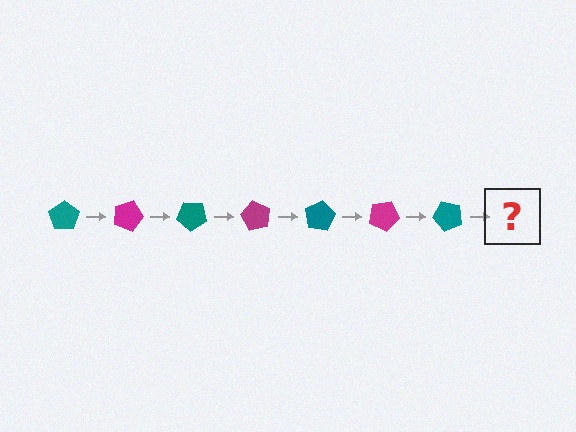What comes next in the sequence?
The next element should be a magenta pentagon, rotated 140 degrees from the start.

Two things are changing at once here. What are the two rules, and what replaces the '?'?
The two rules are that it rotates 20 degrees each step and the color cycles through teal and magenta. The '?' should be a magenta pentagon, rotated 140 degrees from the start.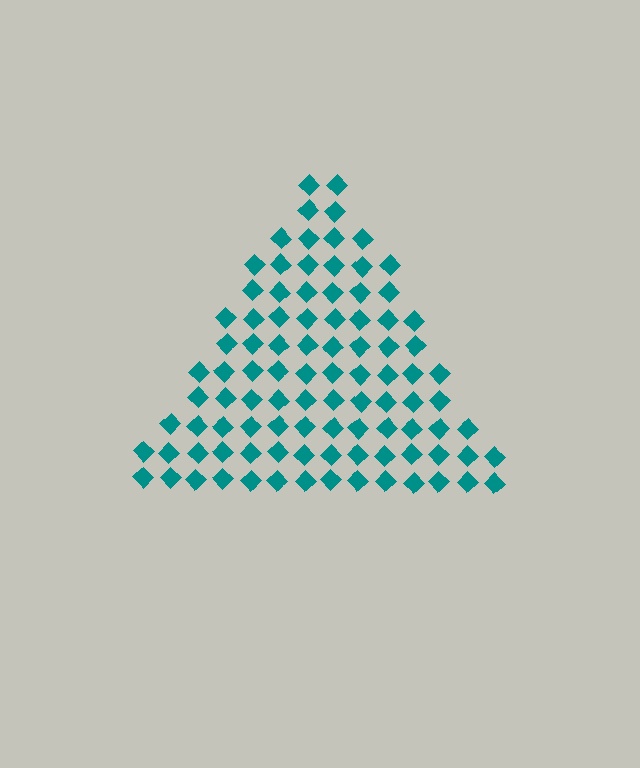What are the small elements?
The small elements are diamonds.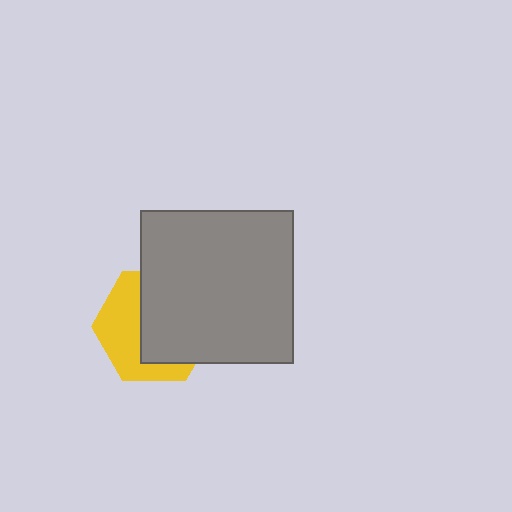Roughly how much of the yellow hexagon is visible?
A small part of it is visible (roughly 43%).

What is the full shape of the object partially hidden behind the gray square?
The partially hidden object is a yellow hexagon.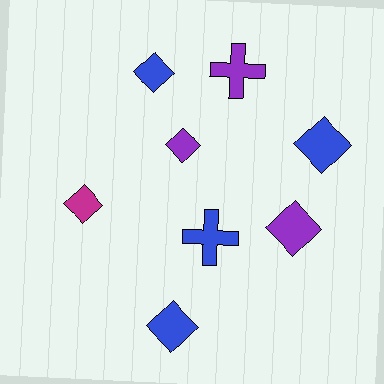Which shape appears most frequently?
Diamond, with 6 objects.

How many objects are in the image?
There are 8 objects.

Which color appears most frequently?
Blue, with 4 objects.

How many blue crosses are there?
There is 1 blue cross.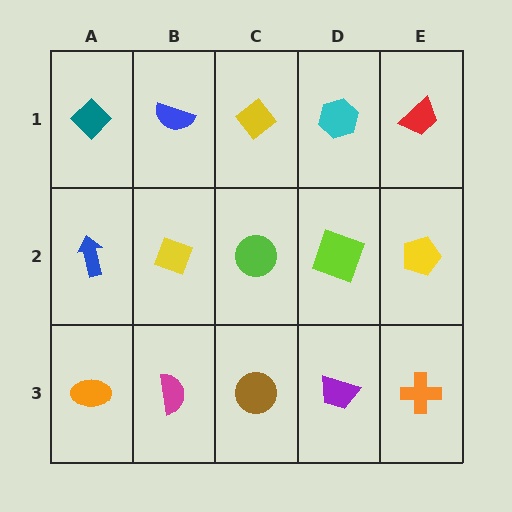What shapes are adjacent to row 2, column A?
A teal diamond (row 1, column A), an orange ellipse (row 3, column A), a yellow diamond (row 2, column B).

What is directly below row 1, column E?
A yellow pentagon.